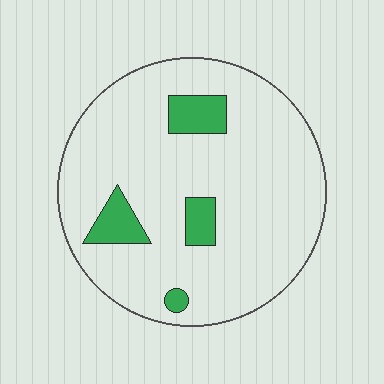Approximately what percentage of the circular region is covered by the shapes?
Approximately 10%.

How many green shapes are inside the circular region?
4.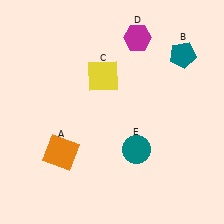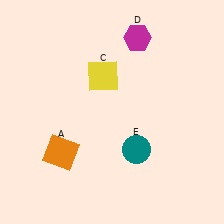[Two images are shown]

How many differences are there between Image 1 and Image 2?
There is 1 difference between the two images.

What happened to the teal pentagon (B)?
The teal pentagon (B) was removed in Image 2. It was in the top-right area of Image 1.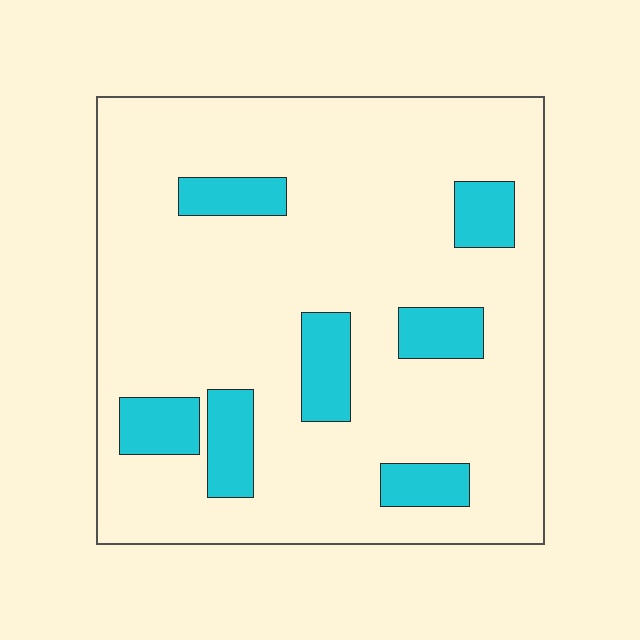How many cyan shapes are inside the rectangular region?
7.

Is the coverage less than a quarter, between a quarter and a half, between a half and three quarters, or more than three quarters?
Less than a quarter.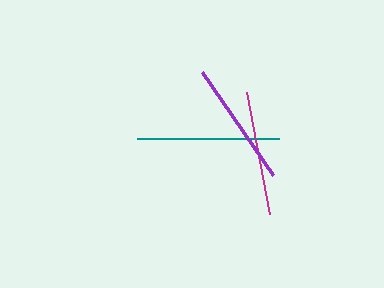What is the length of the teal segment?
The teal segment is approximately 141 pixels long.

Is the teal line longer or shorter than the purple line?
The teal line is longer than the purple line.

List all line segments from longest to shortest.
From longest to shortest: teal, purple, magenta.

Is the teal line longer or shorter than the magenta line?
The teal line is longer than the magenta line.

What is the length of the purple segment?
The purple segment is approximately 125 pixels long.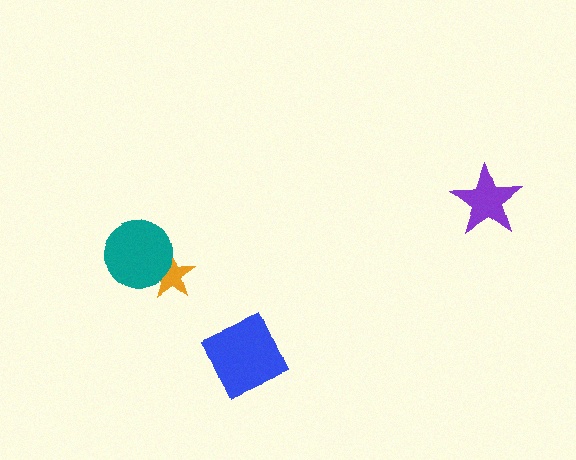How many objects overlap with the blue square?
0 objects overlap with the blue square.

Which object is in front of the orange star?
The teal circle is in front of the orange star.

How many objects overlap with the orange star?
1 object overlaps with the orange star.